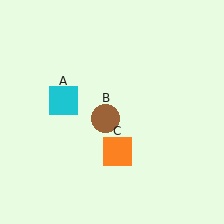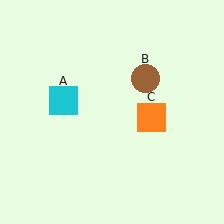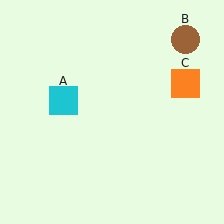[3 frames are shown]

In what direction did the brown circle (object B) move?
The brown circle (object B) moved up and to the right.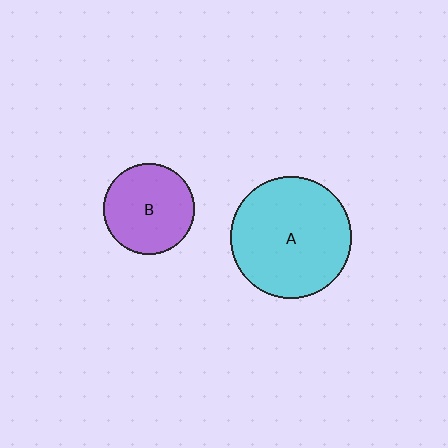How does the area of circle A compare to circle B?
Approximately 1.8 times.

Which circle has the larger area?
Circle A (cyan).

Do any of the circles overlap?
No, none of the circles overlap.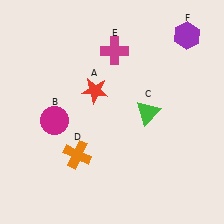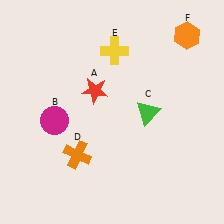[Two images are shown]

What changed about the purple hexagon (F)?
In Image 1, F is purple. In Image 2, it changed to orange.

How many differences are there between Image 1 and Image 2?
There are 2 differences between the two images.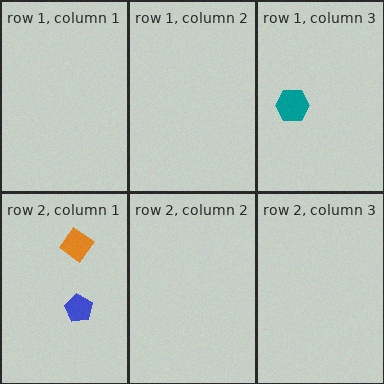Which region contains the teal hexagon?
The row 1, column 3 region.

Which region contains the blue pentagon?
The row 2, column 1 region.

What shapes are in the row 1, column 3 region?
The teal hexagon.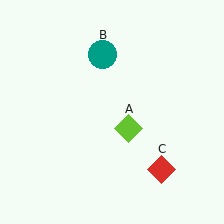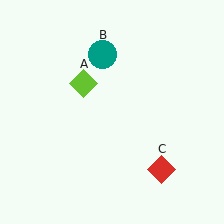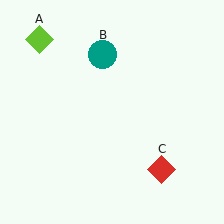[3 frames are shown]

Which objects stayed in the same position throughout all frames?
Teal circle (object B) and red diamond (object C) remained stationary.